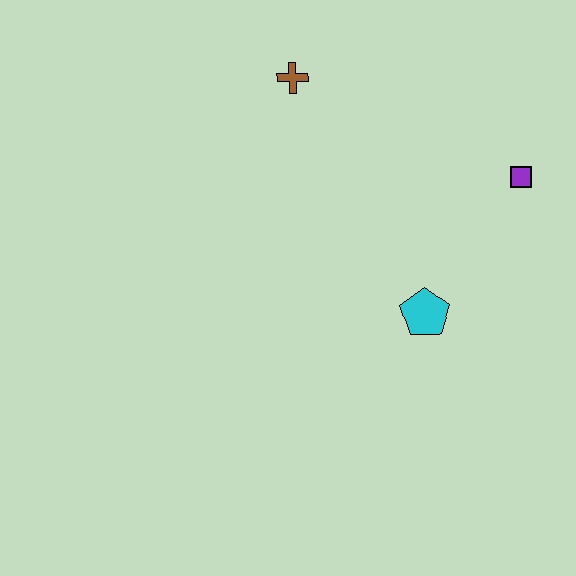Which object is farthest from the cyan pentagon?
The brown cross is farthest from the cyan pentagon.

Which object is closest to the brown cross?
The purple square is closest to the brown cross.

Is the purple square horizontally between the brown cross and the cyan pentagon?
No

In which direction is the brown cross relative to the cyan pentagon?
The brown cross is above the cyan pentagon.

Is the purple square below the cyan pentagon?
No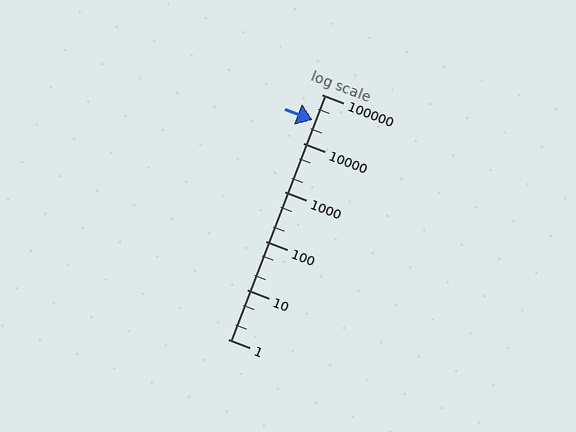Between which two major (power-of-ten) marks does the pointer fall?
The pointer is between 10000 and 100000.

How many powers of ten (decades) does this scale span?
The scale spans 5 decades, from 1 to 100000.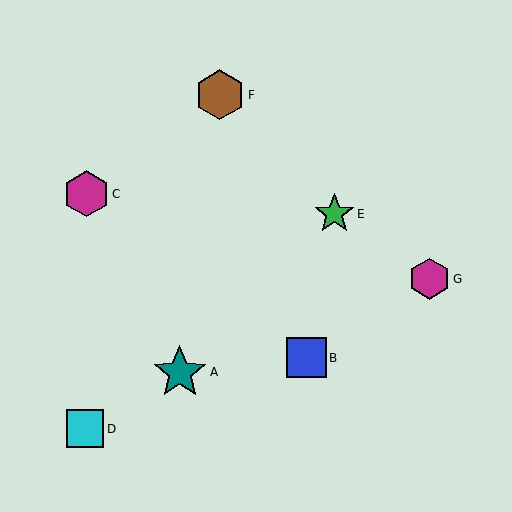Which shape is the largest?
The teal star (labeled A) is the largest.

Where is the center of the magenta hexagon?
The center of the magenta hexagon is at (87, 194).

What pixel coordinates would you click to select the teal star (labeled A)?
Click at (180, 372) to select the teal star A.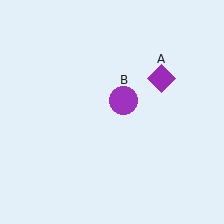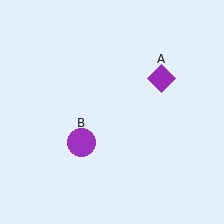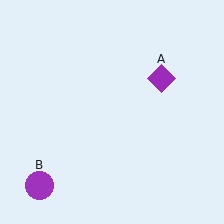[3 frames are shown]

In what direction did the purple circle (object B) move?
The purple circle (object B) moved down and to the left.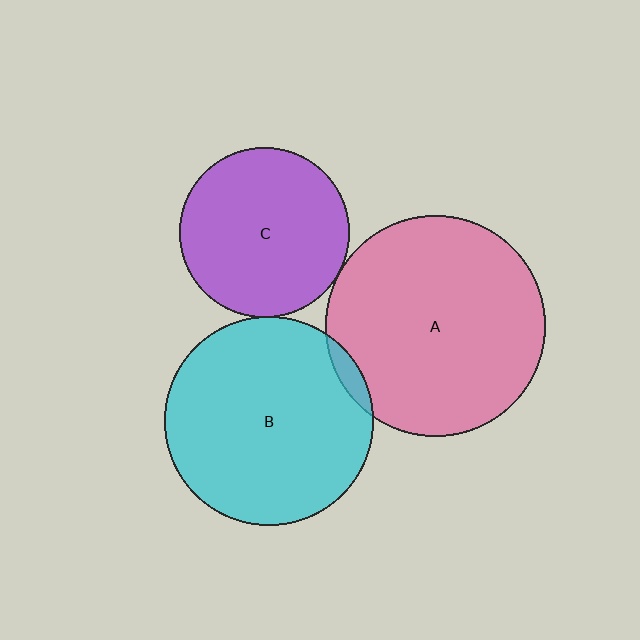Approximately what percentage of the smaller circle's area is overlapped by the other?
Approximately 5%.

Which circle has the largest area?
Circle A (pink).